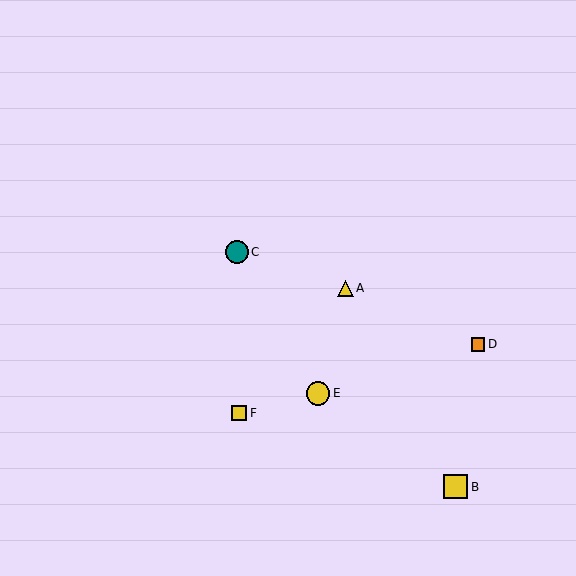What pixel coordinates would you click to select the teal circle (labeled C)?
Click at (237, 252) to select the teal circle C.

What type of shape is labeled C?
Shape C is a teal circle.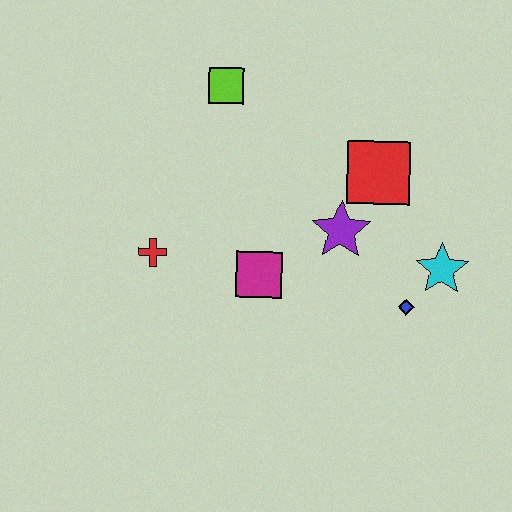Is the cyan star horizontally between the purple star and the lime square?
No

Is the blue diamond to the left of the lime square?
No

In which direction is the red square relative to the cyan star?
The red square is above the cyan star.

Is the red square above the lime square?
No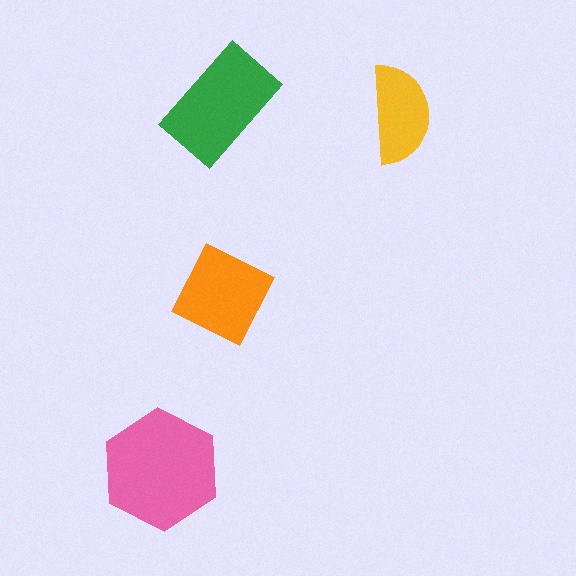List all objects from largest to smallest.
The pink hexagon, the green rectangle, the orange square, the yellow semicircle.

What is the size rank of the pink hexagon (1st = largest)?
1st.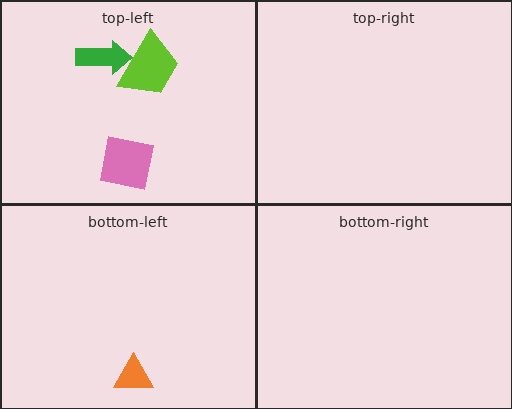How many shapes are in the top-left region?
3.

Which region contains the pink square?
The top-left region.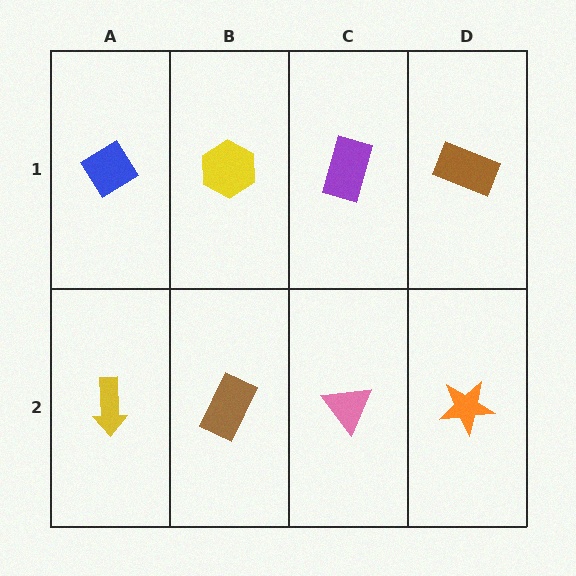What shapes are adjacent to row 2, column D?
A brown rectangle (row 1, column D), a pink triangle (row 2, column C).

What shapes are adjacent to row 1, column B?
A brown rectangle (row 2, column B), a blue diamond (row 1, column A), a purple rectangle (row 1, column C).